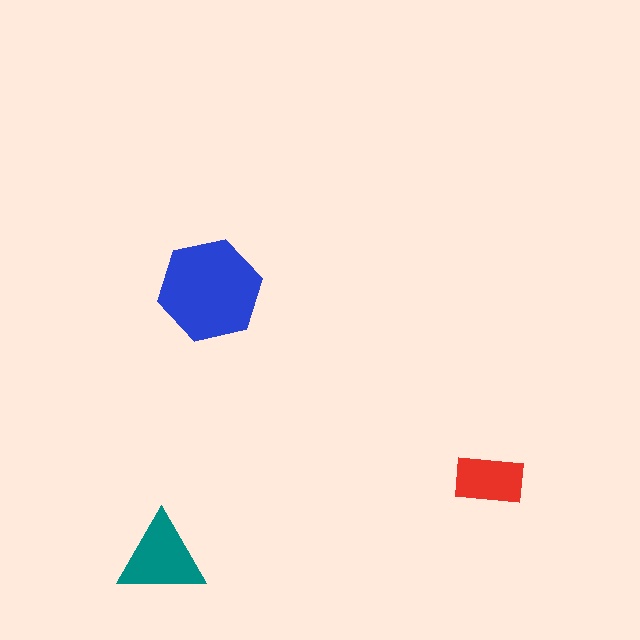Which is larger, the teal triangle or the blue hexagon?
The blue hexagon.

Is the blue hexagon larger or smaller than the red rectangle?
Larger.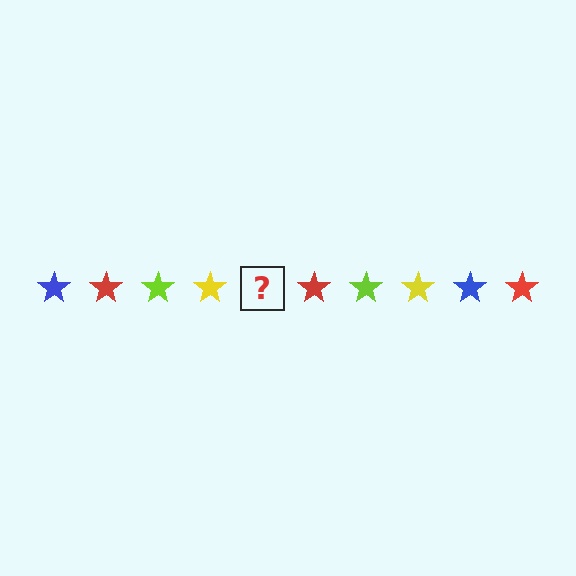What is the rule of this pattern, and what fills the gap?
The rule is that the pattern cycles through blue, red, lime, yellow stars. The gap should be filled with a blue star.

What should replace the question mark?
The question mark should be replaced with a blue star.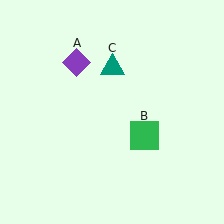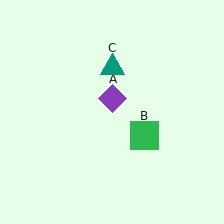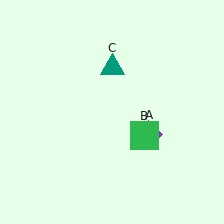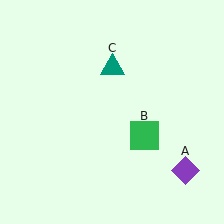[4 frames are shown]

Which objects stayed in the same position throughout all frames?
Green square (object B) and teal triangle (object C) remained stationary.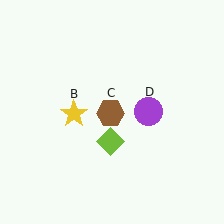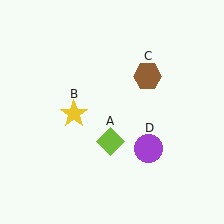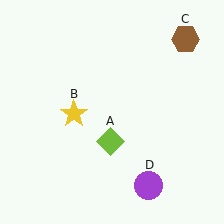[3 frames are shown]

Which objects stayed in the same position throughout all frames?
Lime diamond (object A) and yellow star (object B) remained stationary.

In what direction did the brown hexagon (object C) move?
The brown hexagon (object C) moved up and to the right.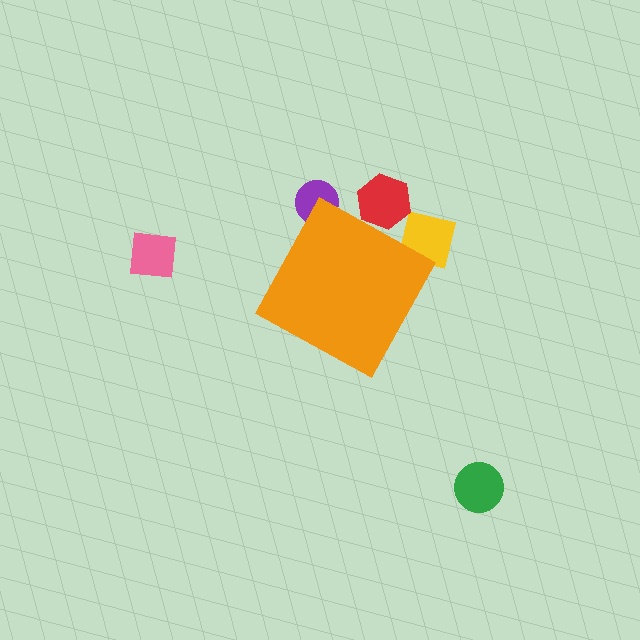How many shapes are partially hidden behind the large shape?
3 shapes are partially hidden.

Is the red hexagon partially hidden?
Yes, the red hexagon is partially hidden behind the orange diamond.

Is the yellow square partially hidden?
Yes, the yellow square is partially hidden behind the orange diamond.